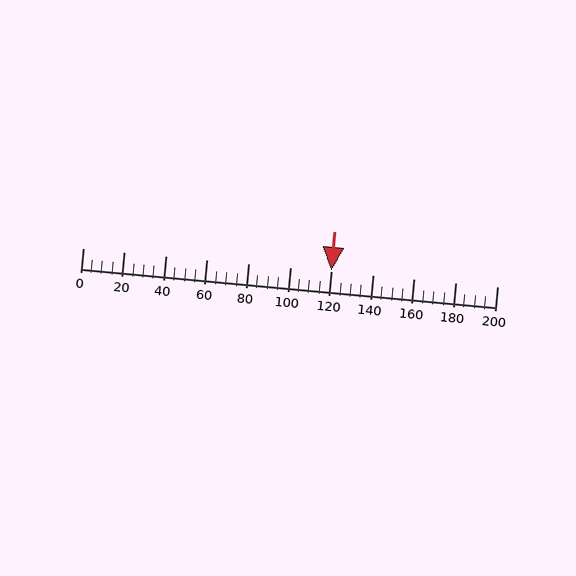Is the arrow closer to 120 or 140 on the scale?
The arrow is closer to 120.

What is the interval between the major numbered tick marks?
The major tick marks are spaced 20 units apart.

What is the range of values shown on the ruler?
The ruler shows values from 0 to 200.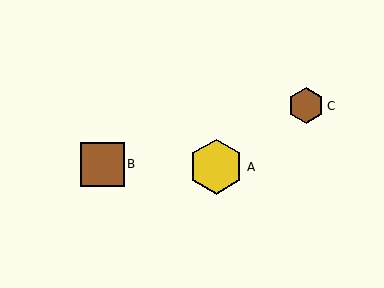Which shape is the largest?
The yellow hexagon (labeled A) is the largest.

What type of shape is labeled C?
Shape C is a brown hexagon.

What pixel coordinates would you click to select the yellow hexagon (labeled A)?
Click at (216, 167) to select the yellow hexagon A.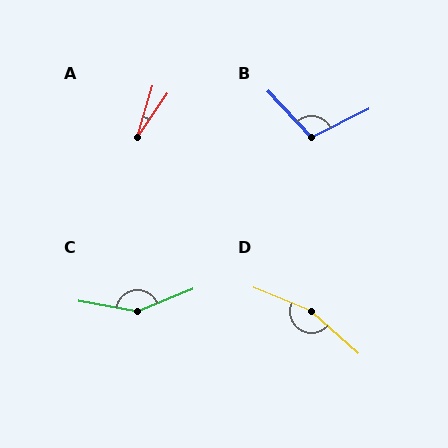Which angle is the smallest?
A, at approximately 18 degrees.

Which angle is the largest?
D, at approximately 160 degrees.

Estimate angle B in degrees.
Approximately 106 degrees.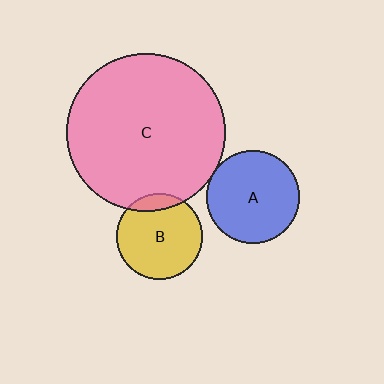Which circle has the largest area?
Circle C (pink).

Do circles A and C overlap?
Yes.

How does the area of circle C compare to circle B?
Approximately 3.4 times.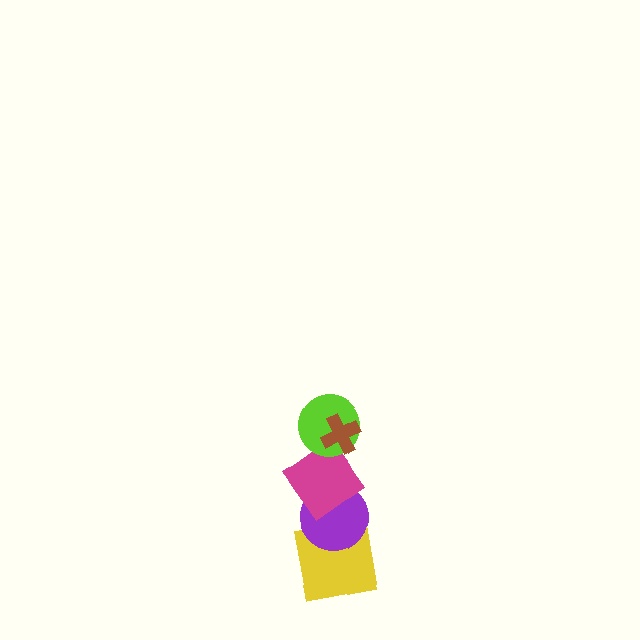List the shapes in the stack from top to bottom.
From top to bottom: the brown cross, the lime circle, the magenta diamond, the purple circle, the yellow square.